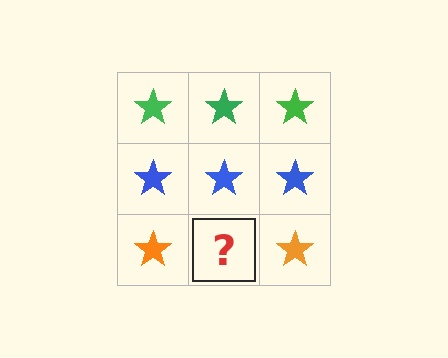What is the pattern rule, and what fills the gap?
The rule is that each row has a consistent color. The gap should be filled with an orange star.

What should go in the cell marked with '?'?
The missing cell should contain an orange star.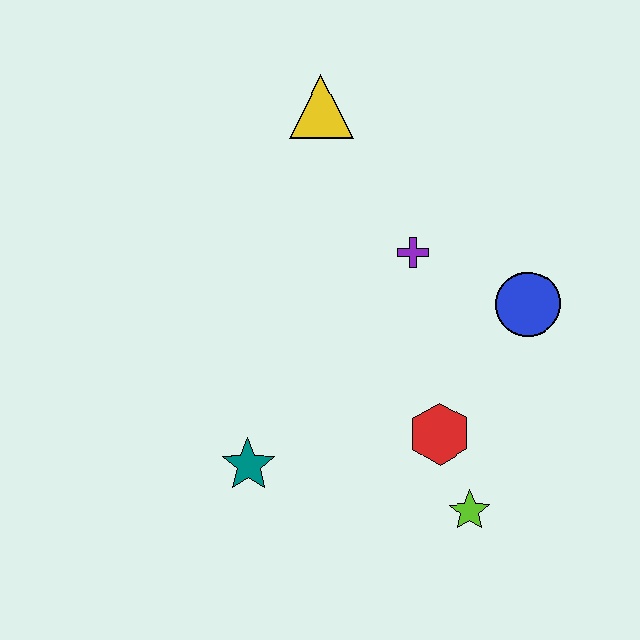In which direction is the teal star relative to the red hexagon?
The teal star is to the left of the red hexagon.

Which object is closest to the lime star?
The red hexagon is closest to the lime star.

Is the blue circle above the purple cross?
No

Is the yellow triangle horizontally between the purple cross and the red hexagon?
No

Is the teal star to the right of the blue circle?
No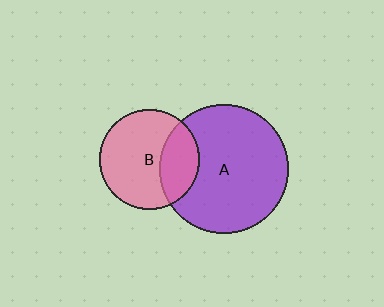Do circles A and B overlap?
Yes.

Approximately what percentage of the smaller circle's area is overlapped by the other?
Approximately 30%.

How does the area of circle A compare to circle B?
Approximately 1.7 times.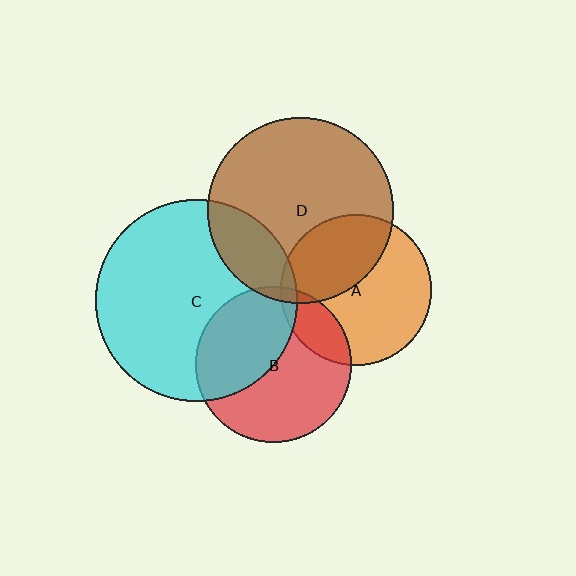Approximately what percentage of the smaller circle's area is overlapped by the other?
Approximately 20%.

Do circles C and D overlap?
Yes.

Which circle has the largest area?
Circle C (cyan).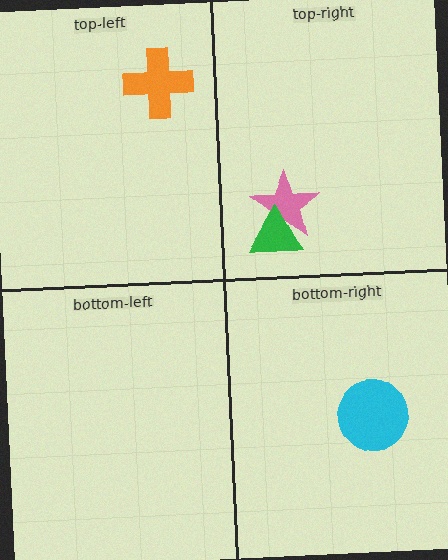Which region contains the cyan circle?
The bottom-right region.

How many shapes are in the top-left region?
1.